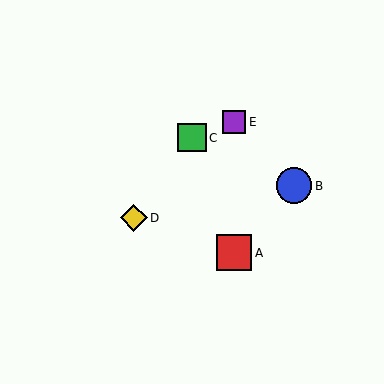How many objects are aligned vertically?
2 objects (A, E) are aligned vertically.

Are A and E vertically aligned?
Yes, both are at x≈234.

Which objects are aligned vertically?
Objects A, E are aligned vertically.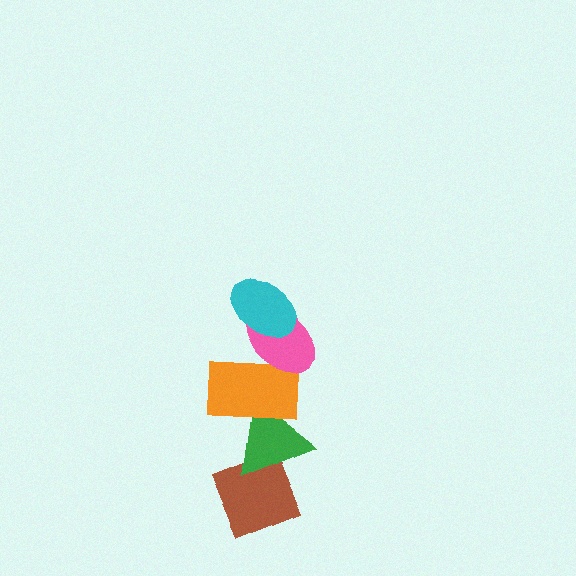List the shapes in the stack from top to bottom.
From top to bottom: the cyan ellipse, the pink ellipse, the orange rectangle, the green triangle, the brown diamond.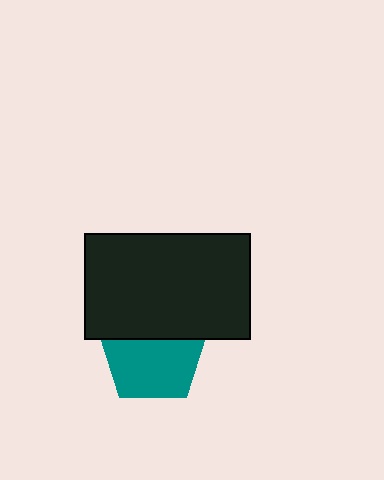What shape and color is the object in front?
The object in front is a black rectangle.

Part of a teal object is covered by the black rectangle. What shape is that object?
It is a pentagon.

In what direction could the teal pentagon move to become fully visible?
The teal pentagon could move down. That would shift it out from behind the black rectangle entirely.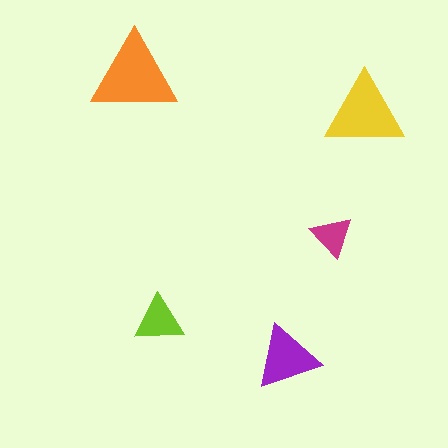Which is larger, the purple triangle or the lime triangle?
The purple one.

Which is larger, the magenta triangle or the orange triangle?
The orange one.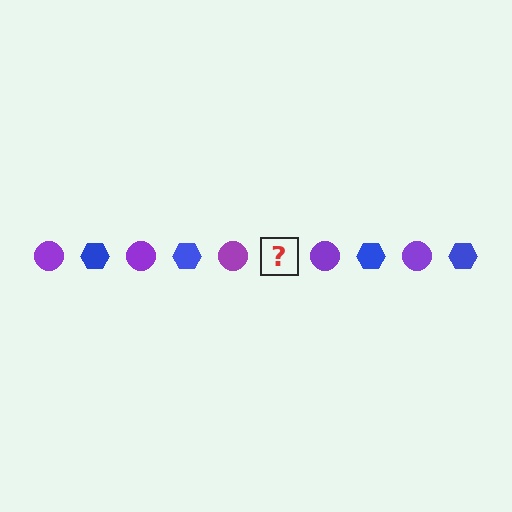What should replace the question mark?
The question mark should be replaced with a blue hexagon.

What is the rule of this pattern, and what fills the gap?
The rule is that the pattern alternates between purple circle and blue hexagon. The gap should be filled with a blue hexagon.